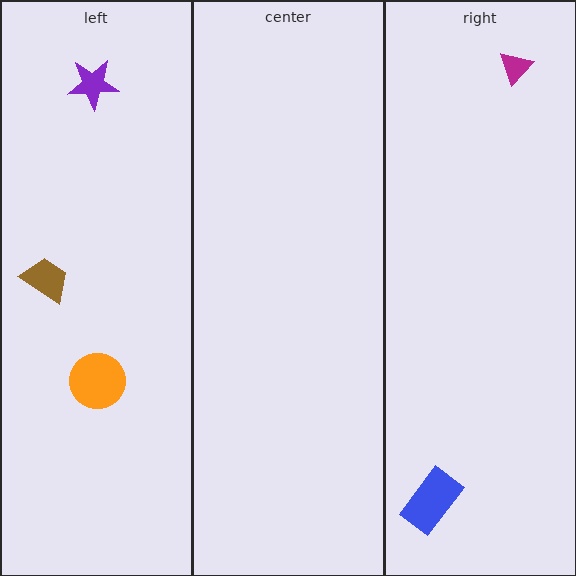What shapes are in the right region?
The magenta triangle, the blue rectangle.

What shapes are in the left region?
The brown trapezoid, the orange circle, the purple star.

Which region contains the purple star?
The left region.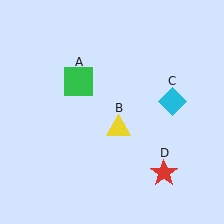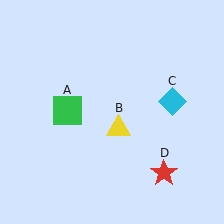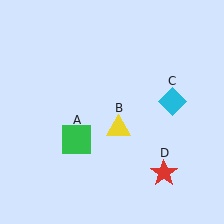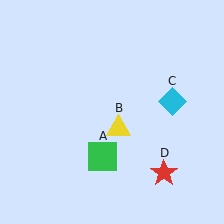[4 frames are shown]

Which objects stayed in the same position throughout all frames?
Yellow triangle (object B) and cyan diamond (object C) and red star (object D) remained stationary.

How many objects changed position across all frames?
1 object changed position: green square (object A).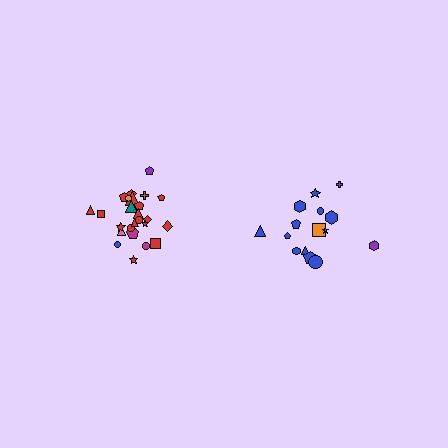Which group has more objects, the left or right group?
The left group.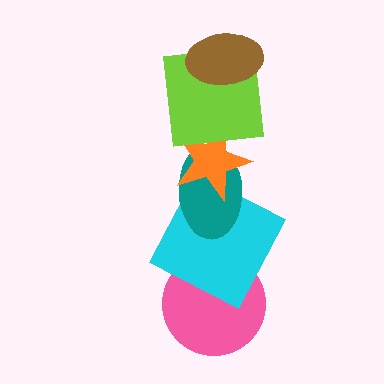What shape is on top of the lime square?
The brown ellipse is on top of the lime square.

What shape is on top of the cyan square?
The teal ellipse is on top of the cyan square.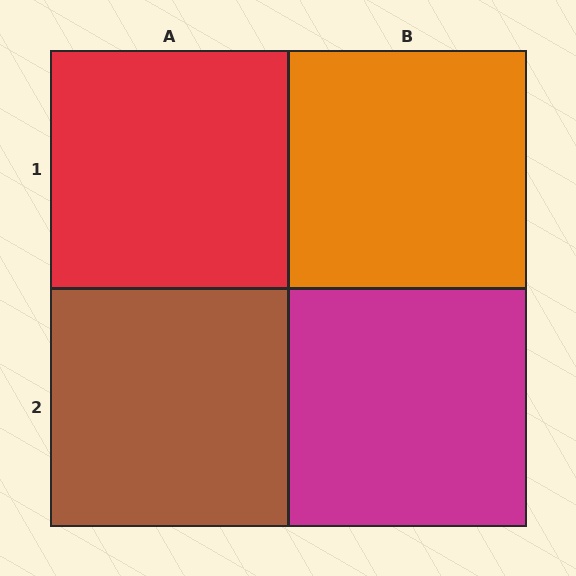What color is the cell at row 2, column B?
Magenta.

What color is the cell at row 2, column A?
Brown.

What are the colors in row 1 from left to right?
Red, orange.